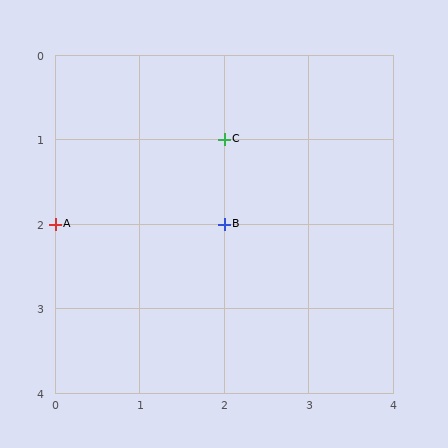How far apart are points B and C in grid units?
Points B and C are 1 row apart.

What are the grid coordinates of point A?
Point A is at grid coordinates (0, 2).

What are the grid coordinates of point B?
Point B is at grid coordinates (2, 2).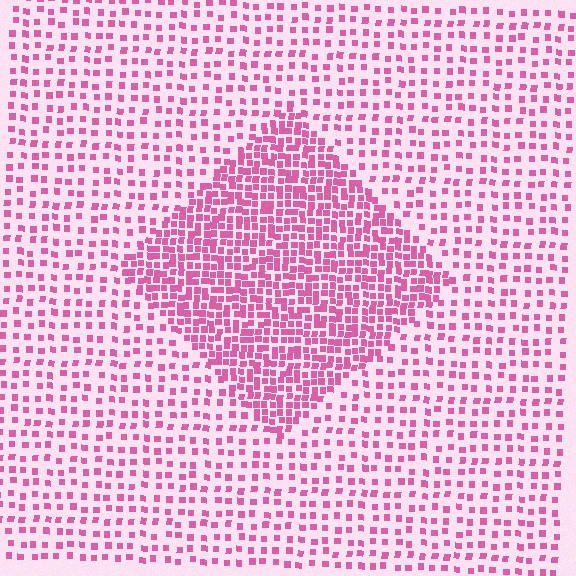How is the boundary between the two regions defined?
The boundary is defined by a change in element density (approximately 2.3x ratio). All elements are the same color, size, and shape.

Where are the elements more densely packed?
The elements are more densely packed inside the diamond boundary.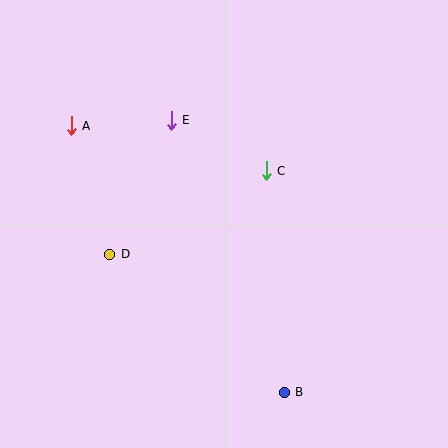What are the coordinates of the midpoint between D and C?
The midpoint between D and C is at (188, 212).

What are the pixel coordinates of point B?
Point B is at (284, 392).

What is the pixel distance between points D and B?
The distance between D and B is 222 pixels.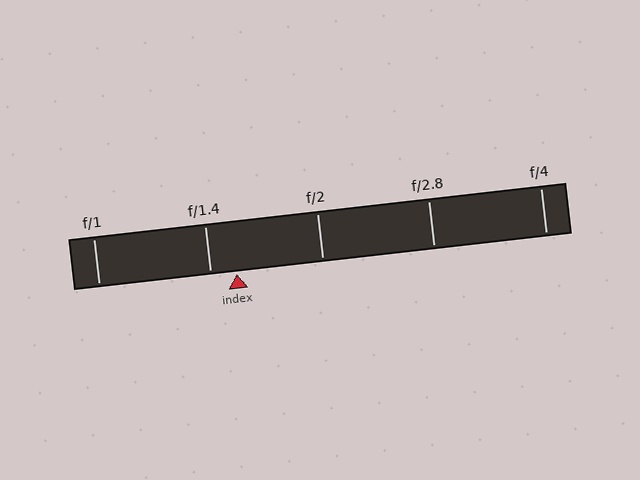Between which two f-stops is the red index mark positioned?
The index mark is between f/1.4 and f/2.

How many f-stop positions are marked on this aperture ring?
There are 5 f-stop positions marked.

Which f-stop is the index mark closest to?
The index mark is closest to f/1.4.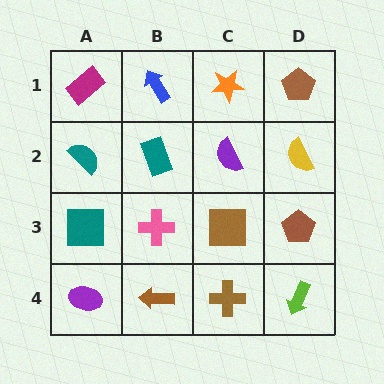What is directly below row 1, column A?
A teal semicircle.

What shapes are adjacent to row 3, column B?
A teal rectangle (row 2, column B), a brown arrow (row 4, column B), a teal square (row 3, column A), a brown square (row 3, column C).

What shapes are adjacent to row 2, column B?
A blue arrow (row 1, column B), a pink cross (row 3, column B), a teal semicircle (row 2, column A), a purple semicircle (row 2, column C).